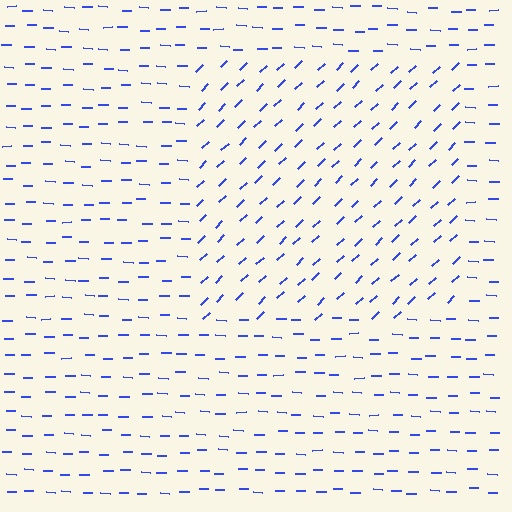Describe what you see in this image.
The image is filled with small blue line segments. A rectangle region in the image has lines oriented differently from the surrounding lines, creating a visible texture boundary.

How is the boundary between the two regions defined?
The boundary is defined purely by a change in line orientation (approximately 45 degrees difference). All lines are the same color and thickness.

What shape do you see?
I see a rectangle.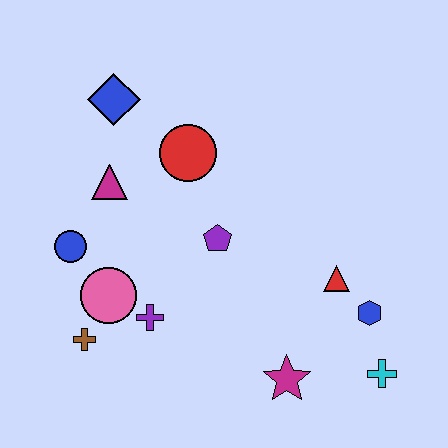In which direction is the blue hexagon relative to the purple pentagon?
The blue hexagon is to the right of the purple pentagon.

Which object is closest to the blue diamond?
The magenta triangle is closest to the blue diamond.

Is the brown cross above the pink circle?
No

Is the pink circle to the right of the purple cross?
No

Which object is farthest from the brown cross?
The cyan cross is farthest from the brown cross.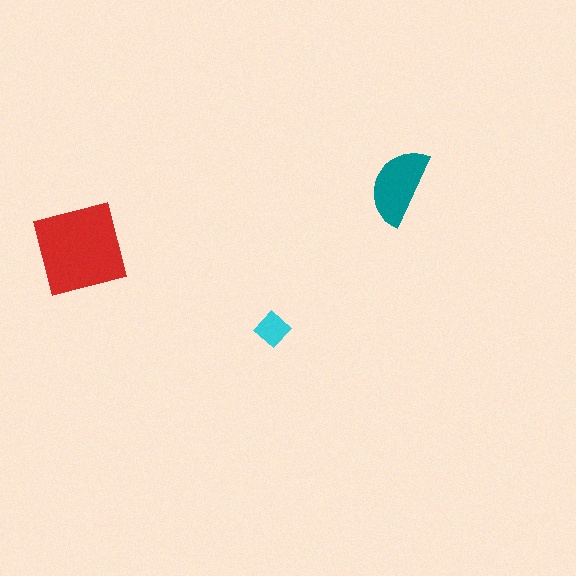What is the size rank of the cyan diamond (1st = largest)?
3rd.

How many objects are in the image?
There are 3 objects in the image.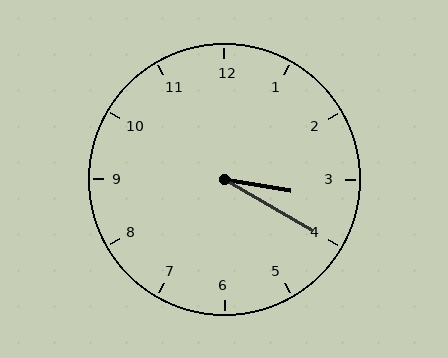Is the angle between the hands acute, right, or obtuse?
It is acute.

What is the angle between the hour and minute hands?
Approximately 20 degrees.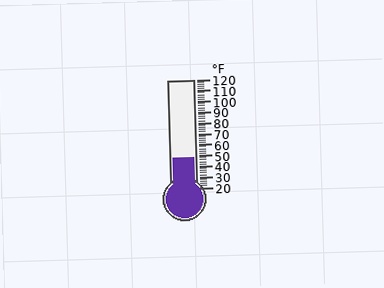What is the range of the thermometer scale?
The thermometer scale ranges from 20°F to 120°F.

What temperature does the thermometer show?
The thermometer shows approximately 48°F.